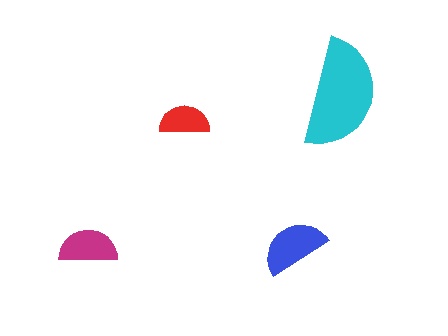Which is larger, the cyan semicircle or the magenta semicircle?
The cyan one.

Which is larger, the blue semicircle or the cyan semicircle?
The cyan one.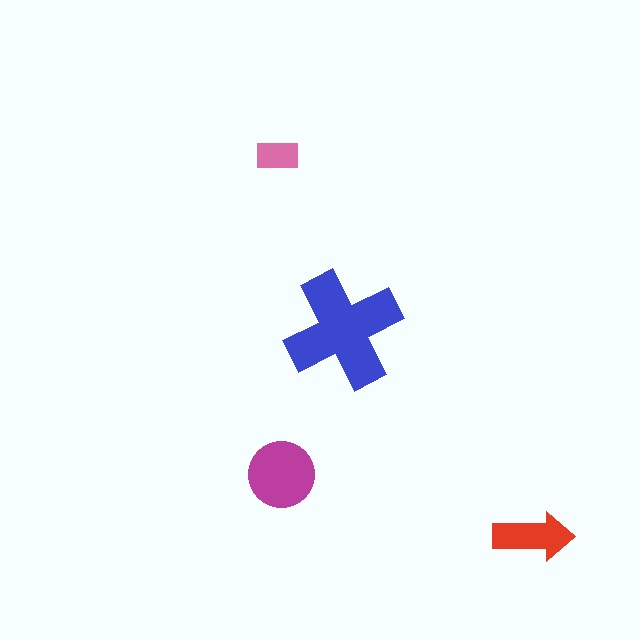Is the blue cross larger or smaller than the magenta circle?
Larger.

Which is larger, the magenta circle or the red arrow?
The magenta circle.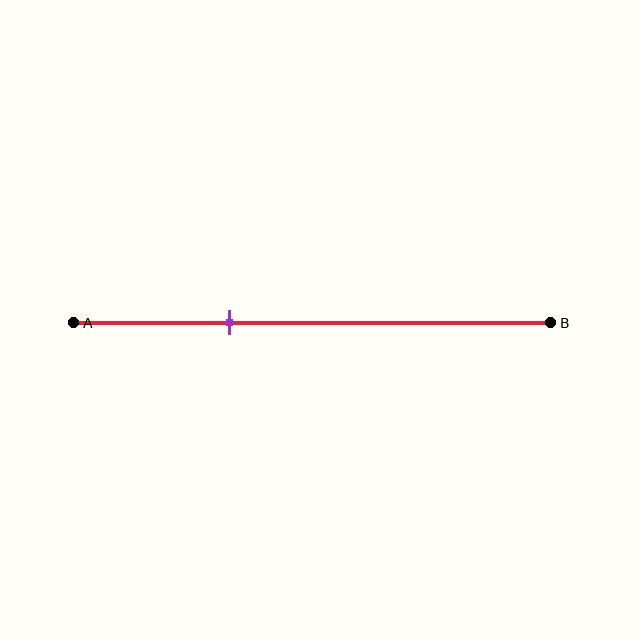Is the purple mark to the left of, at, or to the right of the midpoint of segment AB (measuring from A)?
The purple mark is to the left of the midpoint of segment AB.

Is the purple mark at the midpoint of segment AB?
No, the mark is at about 35% from A, not at the 50% midpoint.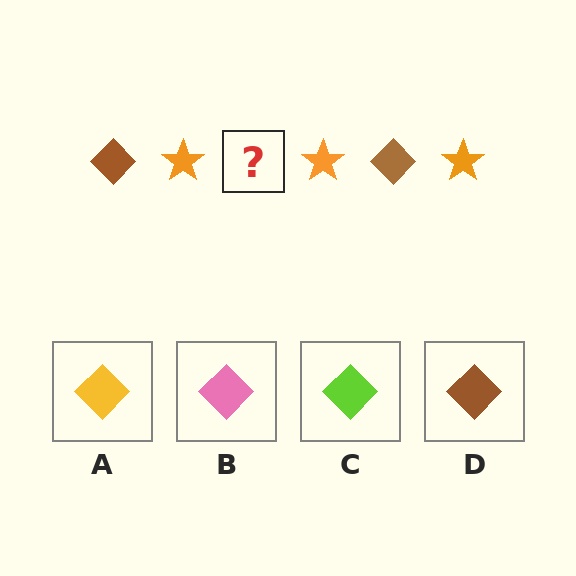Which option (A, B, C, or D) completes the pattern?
D.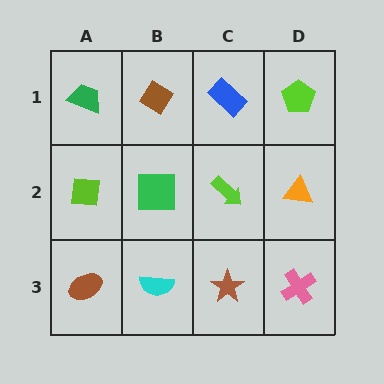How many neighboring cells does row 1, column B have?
3.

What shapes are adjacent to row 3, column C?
A lime arrow (row 2, column C), a cyan semicircle (row 3, column B), a pink cross (row 3, column D).